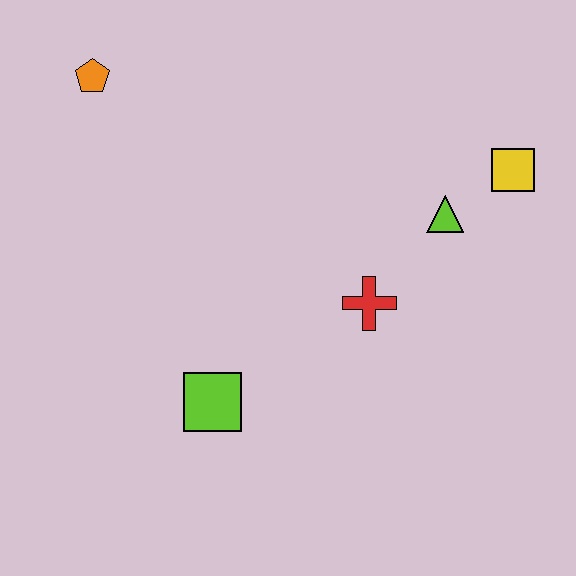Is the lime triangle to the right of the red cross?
Yes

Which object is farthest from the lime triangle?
The orange pentagon is farthest from the lime triangle.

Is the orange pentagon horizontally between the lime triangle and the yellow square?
No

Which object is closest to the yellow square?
The lime triangle is closest to the yellow square.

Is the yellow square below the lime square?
No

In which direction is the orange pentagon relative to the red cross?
The orange pentagon is to the left of the red cross.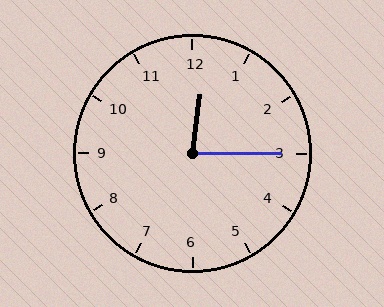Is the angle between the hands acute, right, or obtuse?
It is acute.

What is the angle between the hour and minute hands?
Approximately 82 degrees.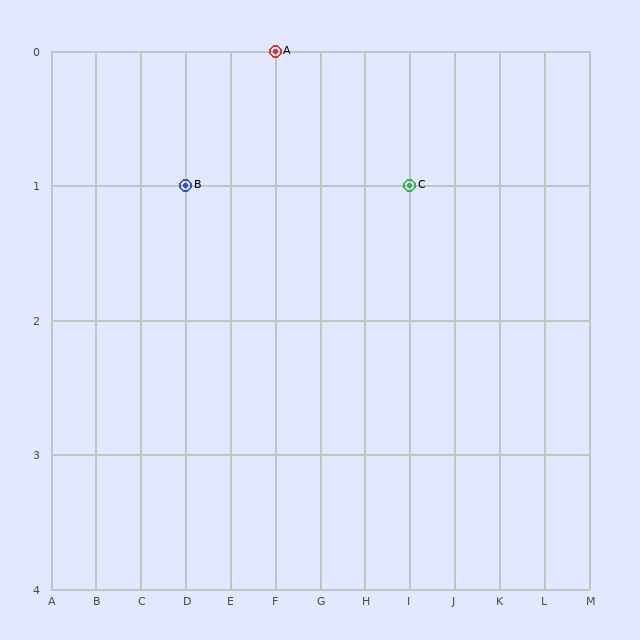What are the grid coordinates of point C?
Point C is at grid coordinates (I, 1).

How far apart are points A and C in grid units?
Points A and C are 3 columns and 1 row apart (about 3.2 grid units diagonally).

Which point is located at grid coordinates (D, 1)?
Point B is at (D, 1).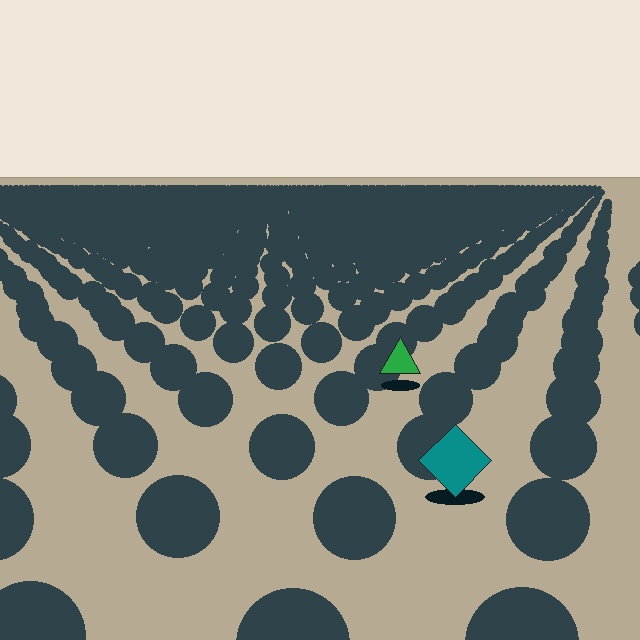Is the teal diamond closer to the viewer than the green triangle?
Yes. The teal diamond is closer — you can tell from the texture gradient: the ground texture is coarser near it.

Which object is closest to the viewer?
The teal diamond is closest. The texture marks near it are larger and more spread out.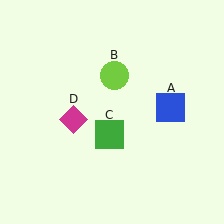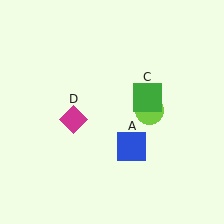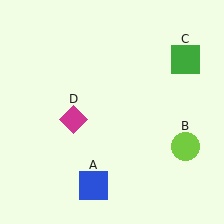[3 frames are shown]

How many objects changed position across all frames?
3 objects changed position: blue square (object A), lime circle (object B), green square (object C).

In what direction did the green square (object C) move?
The green square (object C) moved up and to the right.